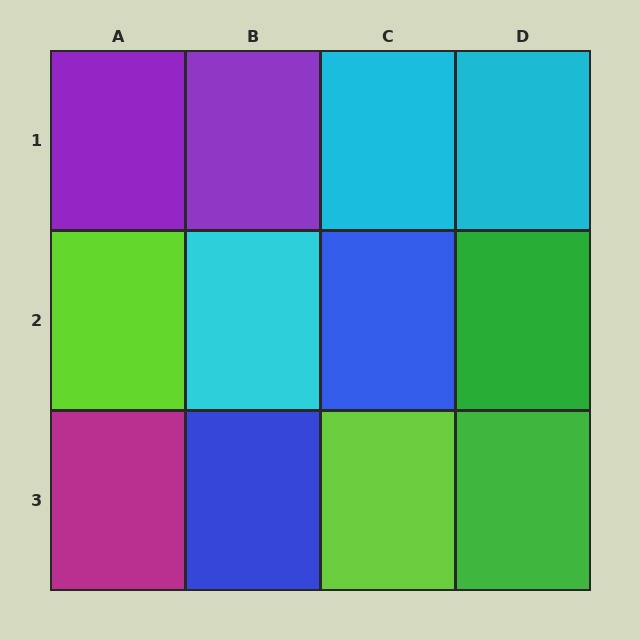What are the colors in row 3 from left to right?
Magenta, blue, lime, green.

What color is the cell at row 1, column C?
Cyan.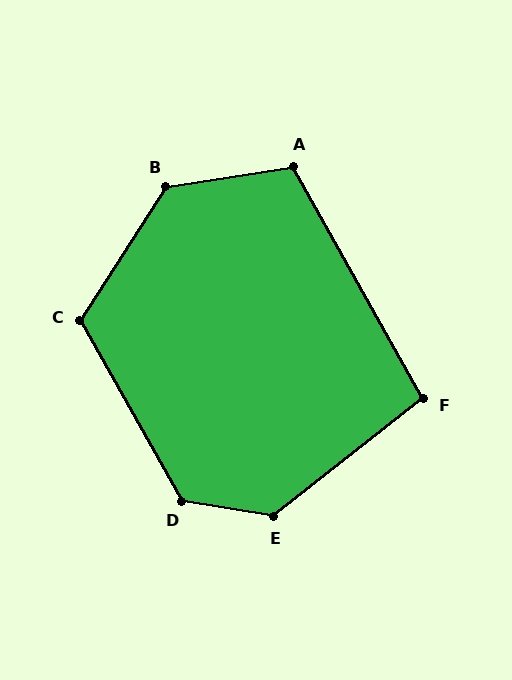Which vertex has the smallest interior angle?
F, at approximately 99 degrees.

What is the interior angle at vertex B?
Approximately 132 degrees (obtuse).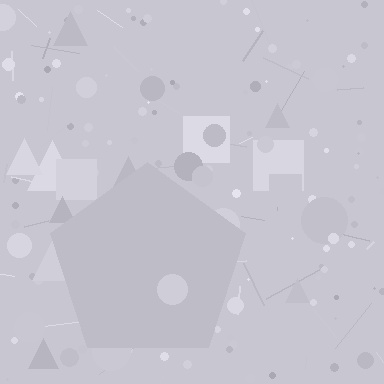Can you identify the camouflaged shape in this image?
The camouflaged shape is a pentagon.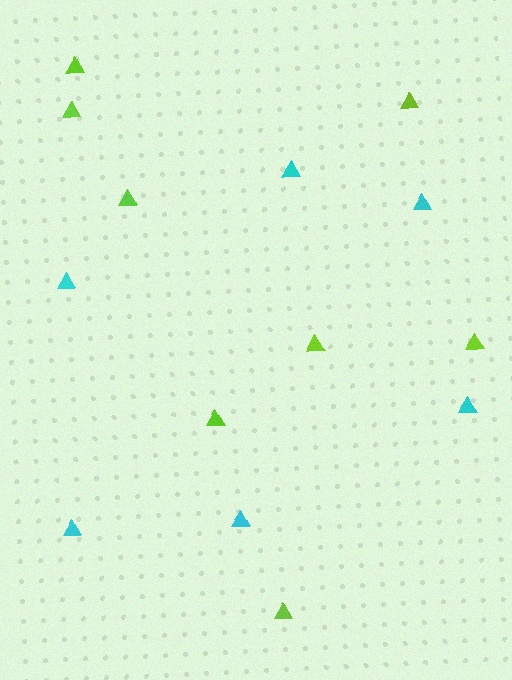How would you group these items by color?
There are 2 groups: one group of cyan triangles (6) and one group of lime triangles (8).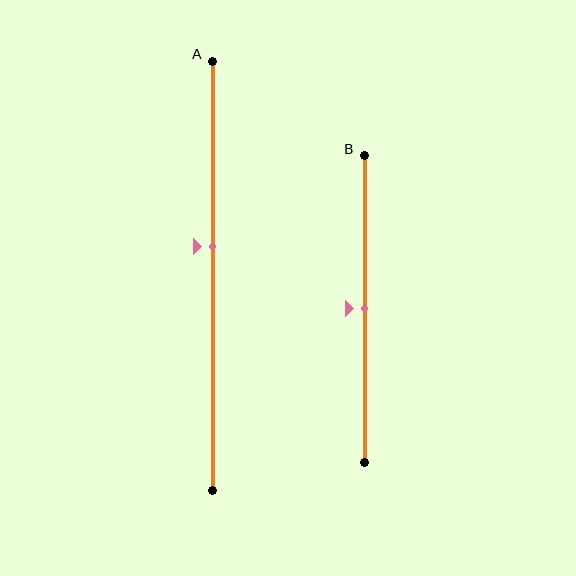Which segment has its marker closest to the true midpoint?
Segment B has its marker closest to the true midpoint.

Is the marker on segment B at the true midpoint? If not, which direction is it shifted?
Yes, the marker on segment B is at the true midpoint.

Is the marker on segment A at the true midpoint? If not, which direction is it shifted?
No, the marker on segment A is shifted upward by about 7% of the segment length.